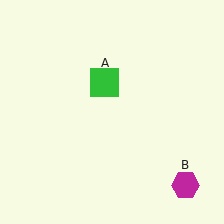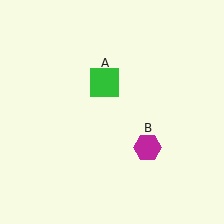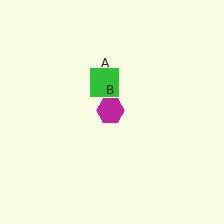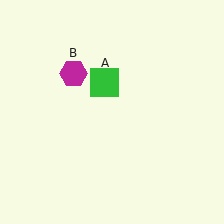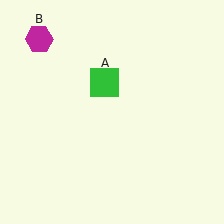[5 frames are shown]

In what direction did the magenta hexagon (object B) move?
The magenta hexagon (object B) moved up and to the left.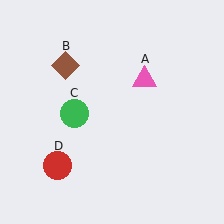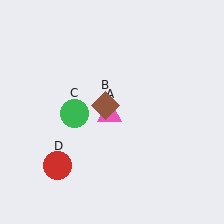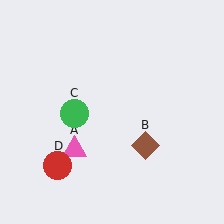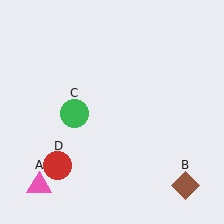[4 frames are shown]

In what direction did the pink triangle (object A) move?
The pink triangle (object A) moved down and to the left.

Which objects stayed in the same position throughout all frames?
Green circle (object C) and red circle (object D) remained stationary.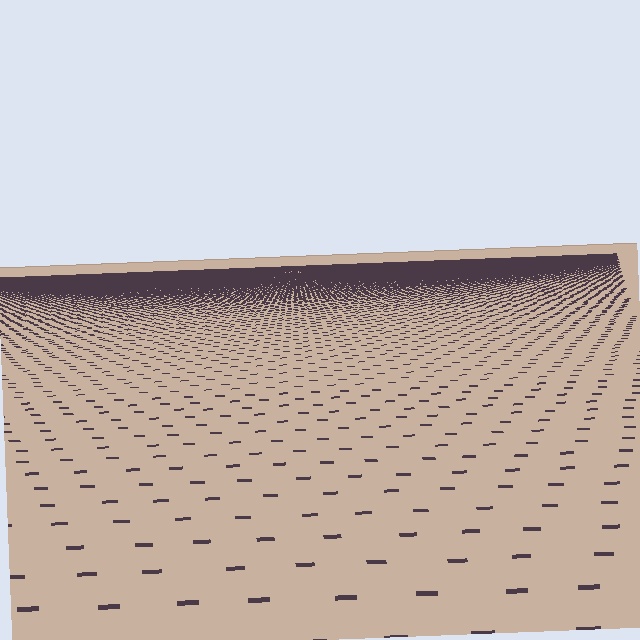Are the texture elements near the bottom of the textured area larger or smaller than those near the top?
Larger. Near the bottom, elements are closer to the viewer and appear at a bigger on-screen size.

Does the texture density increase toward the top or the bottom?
Density increases toward the top.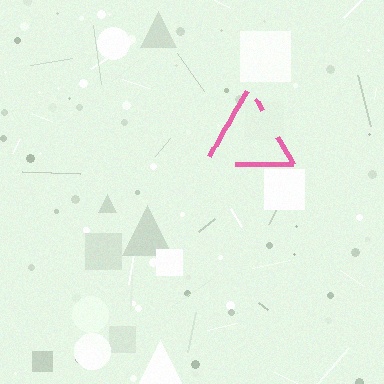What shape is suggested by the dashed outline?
The dashed outline suggests a triangle.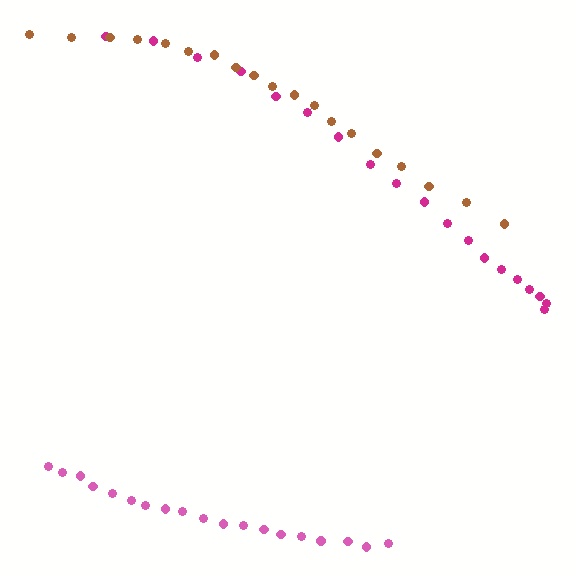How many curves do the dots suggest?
There are 3 distinct paths.